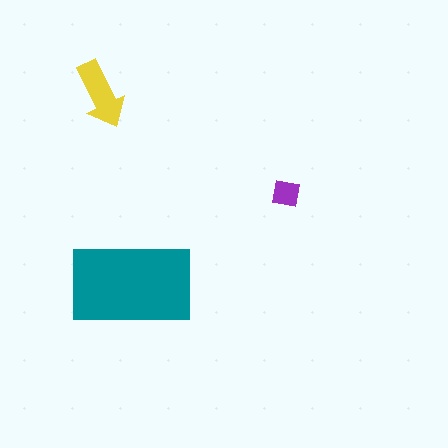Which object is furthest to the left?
The yellow arrow is leftmost.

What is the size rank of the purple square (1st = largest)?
3rd.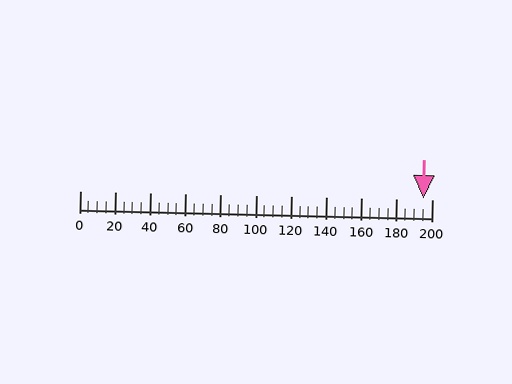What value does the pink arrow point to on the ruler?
The pink arrow points to approximately 195.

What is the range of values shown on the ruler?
The ruler shows values from 0 to 200.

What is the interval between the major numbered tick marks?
The major tick marks are spaced 20 units apart.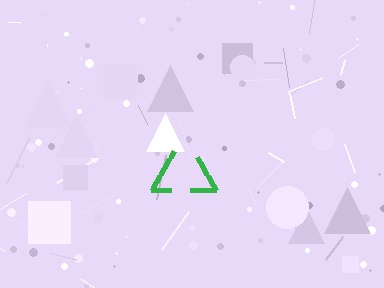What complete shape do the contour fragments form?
The contour fragments form a triangle.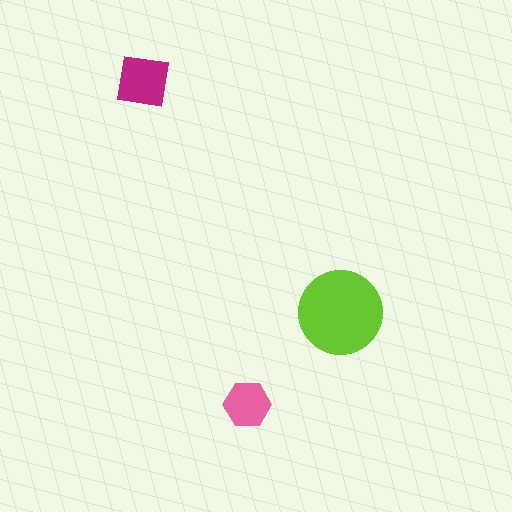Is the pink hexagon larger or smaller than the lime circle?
Smaller.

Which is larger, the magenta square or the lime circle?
The lime circle.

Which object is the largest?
The lime circle.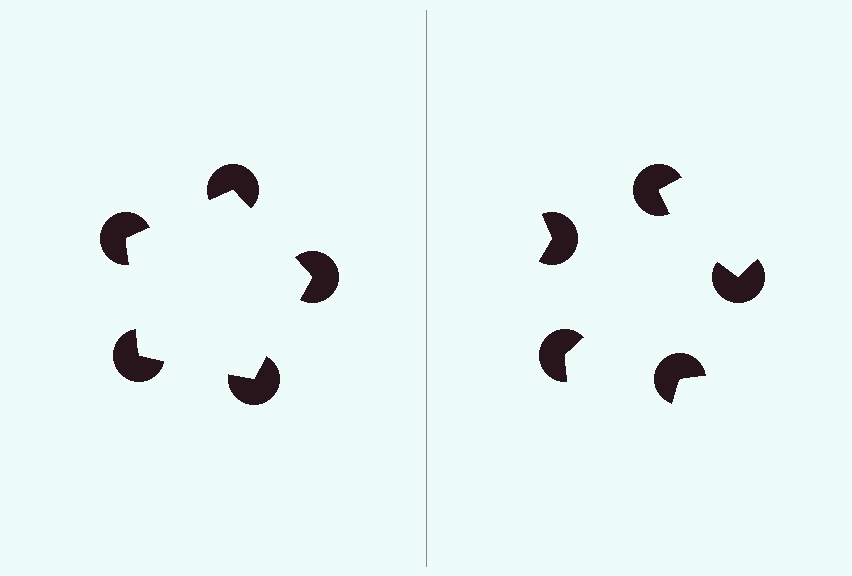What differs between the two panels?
The pac-man discs are positioned identically on both sides; only the wedge orientations differ. On the left they align to a pentagon; on the right they are misaligned.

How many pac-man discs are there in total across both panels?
10 — 5 on each side.